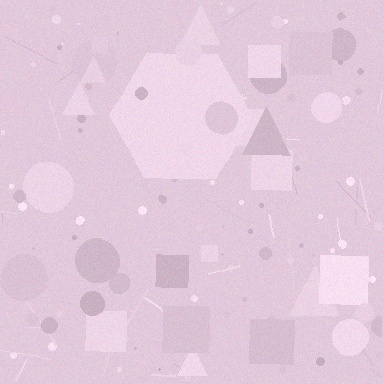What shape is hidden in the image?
A hexagon is hidden in the image.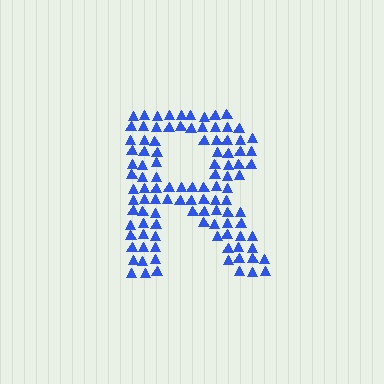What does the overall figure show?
The overall figure shows the letter R.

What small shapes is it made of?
It is made of small triangles.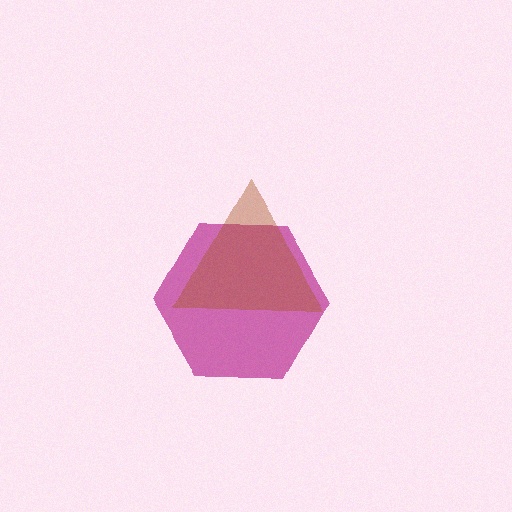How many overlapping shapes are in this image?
There are 2 overlapping shapes in the image.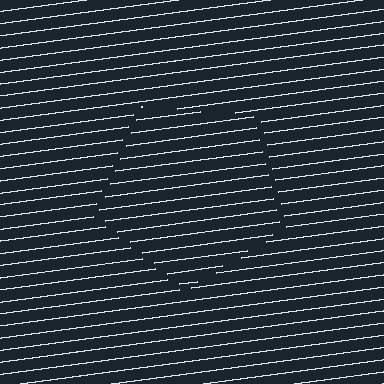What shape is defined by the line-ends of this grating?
An illusory pentagon. The interior of the shape contains the same grating, shifted by half a period — the contour is defined by the phase discontinuity where line-ends from the inner and outer gratings abut.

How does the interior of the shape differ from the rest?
The interior of the shape contains the same grating, shifted by half a period — the contour is defined by the phase discontinuity where line-ends from the inner and outer gratings abut.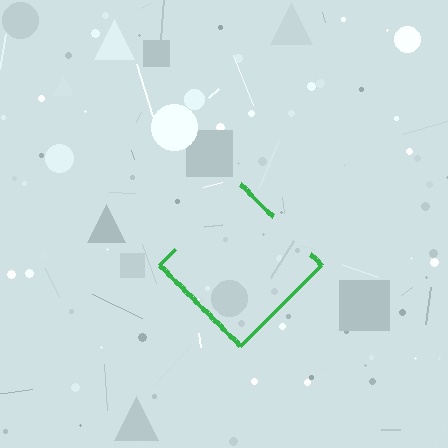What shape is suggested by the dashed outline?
The dashed outline suggests a diamond.